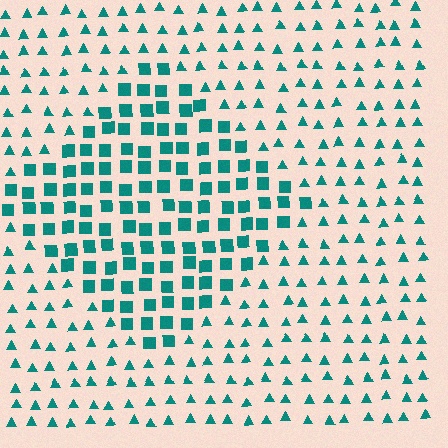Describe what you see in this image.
The image is filled with small teal elements arranged in a uniform grid. A diamond-shaped region contains squares, while the surrounding area contains triangles. The boundary is defined purely by the change in element shape.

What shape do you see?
I see a diamond.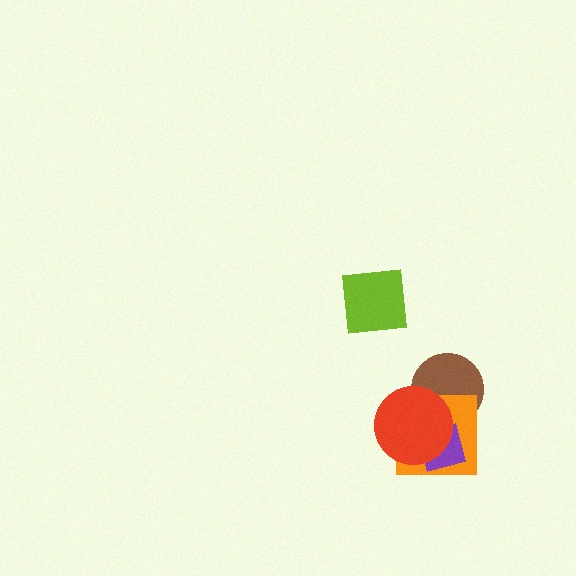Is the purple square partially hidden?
Yes, it is partially covered by another shape.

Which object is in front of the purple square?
The red circle is in front of the purple square.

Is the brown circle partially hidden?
Yes, it is partially covered by another shape.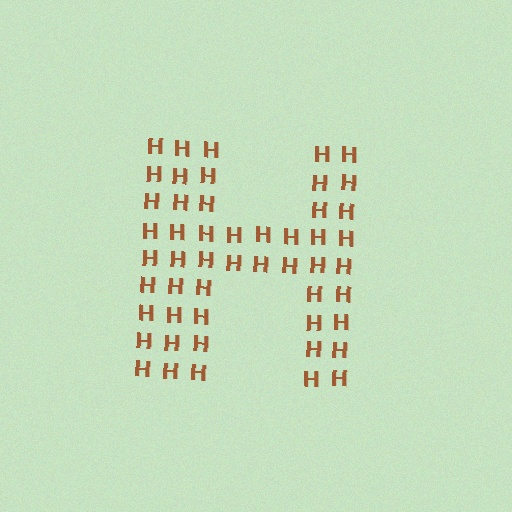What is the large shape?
The large shape is the letter H.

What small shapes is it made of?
It is made of small letter H's.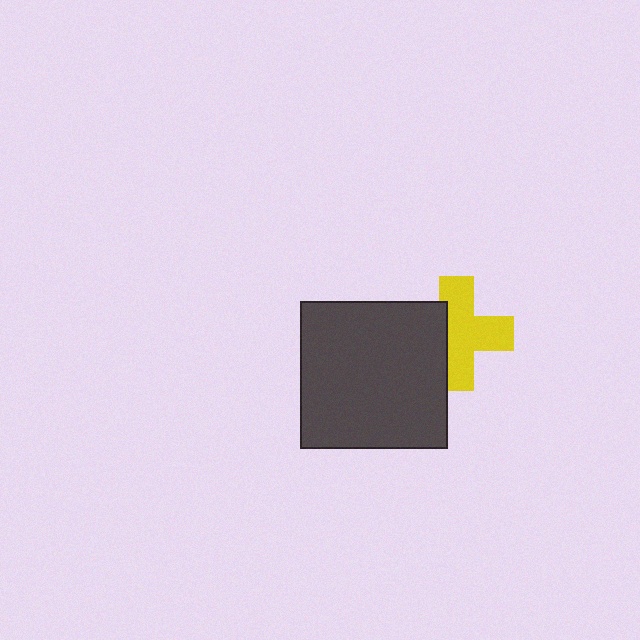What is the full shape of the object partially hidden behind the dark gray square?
The partially hidden object is a yellow cross.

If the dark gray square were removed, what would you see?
You would see the complete yellow cross.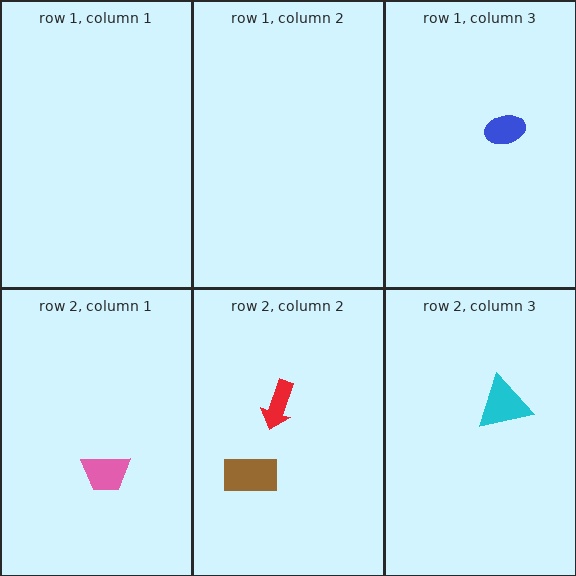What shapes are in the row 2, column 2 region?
The brown rectangle, the red arrow.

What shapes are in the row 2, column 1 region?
The pink trapezoid.